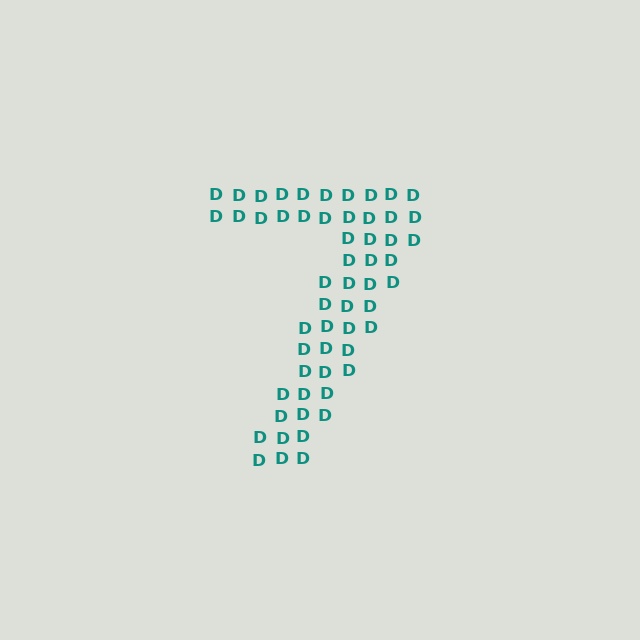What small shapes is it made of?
It is made of small letter D's.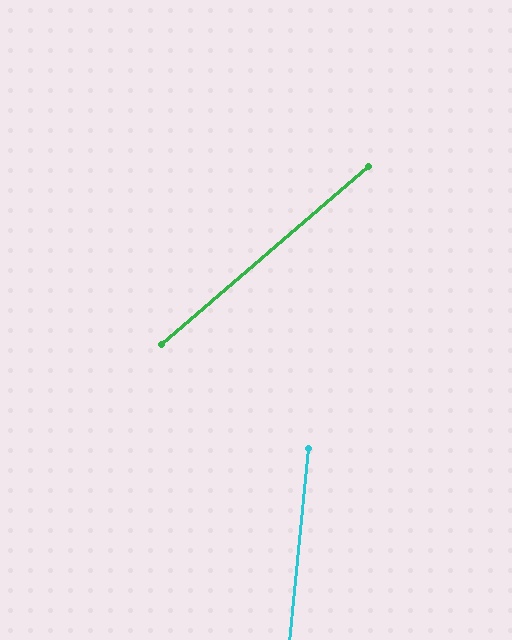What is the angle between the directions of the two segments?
Approximately 44 degrees.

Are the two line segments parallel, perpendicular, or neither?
Neither parallel nor perpendicular — they differ by about 44°.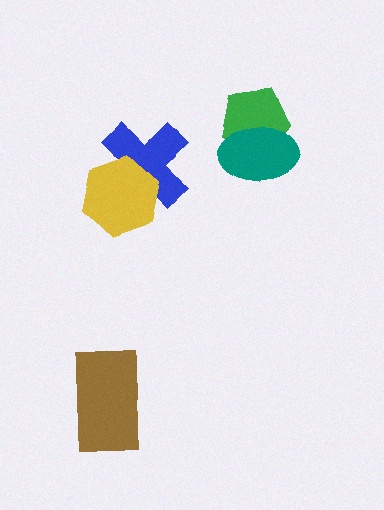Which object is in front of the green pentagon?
The teal ellipse is in front of the green pentagon.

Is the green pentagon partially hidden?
Yes, it is partially covered by another shape.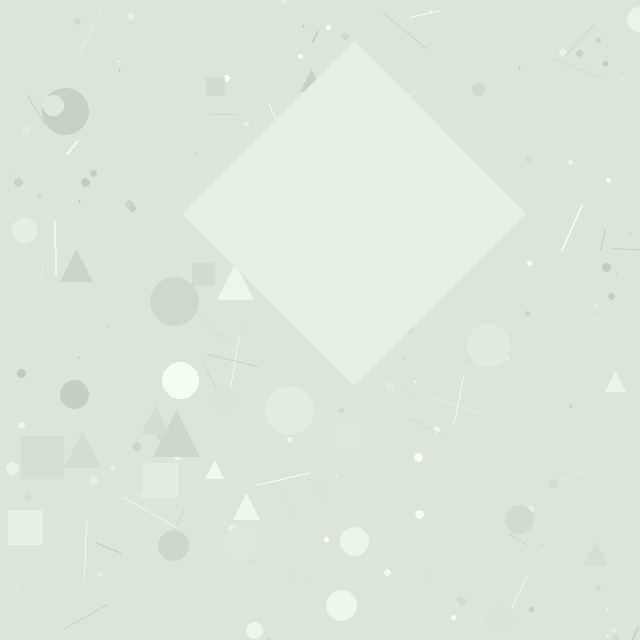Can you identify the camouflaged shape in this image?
The camouflaged shape is a diamond.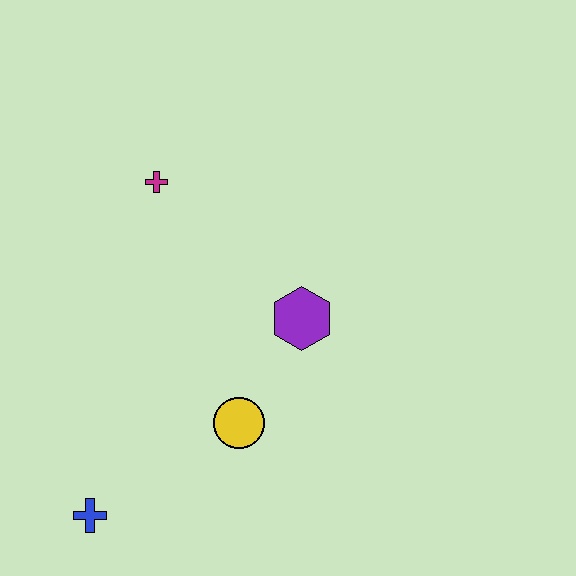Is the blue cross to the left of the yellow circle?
Yes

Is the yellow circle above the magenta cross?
No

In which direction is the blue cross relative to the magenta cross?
The blue cross is below the magenta cross.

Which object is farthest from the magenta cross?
The blue cross is farthest from the magenta cross.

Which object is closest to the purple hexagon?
The yellow circle is closest to the purple hexagon.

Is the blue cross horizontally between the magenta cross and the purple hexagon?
No